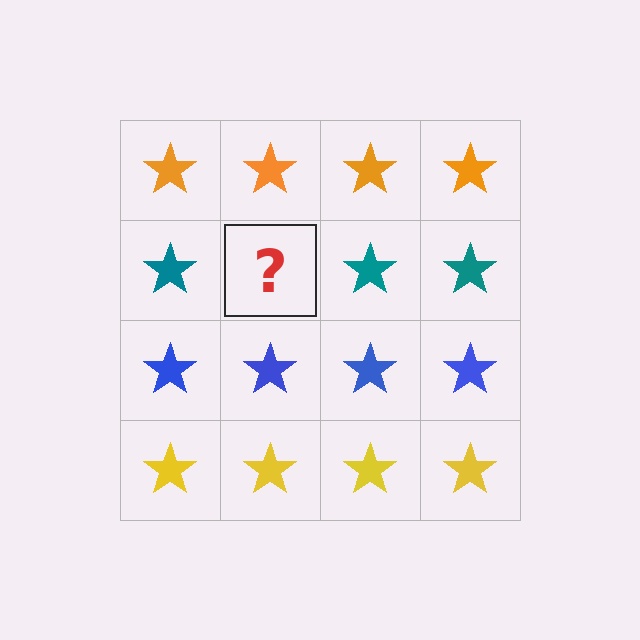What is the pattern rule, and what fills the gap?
The rule is that each row has a consistent color. The gap should be filled with a teal star.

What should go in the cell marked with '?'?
The missing cell should contain a teal star.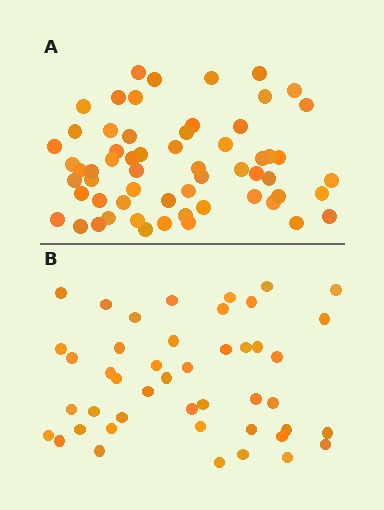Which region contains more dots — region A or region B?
Region A (the top region) has more dots.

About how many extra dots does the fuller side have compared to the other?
Region A has approximately 15 more dots than region B.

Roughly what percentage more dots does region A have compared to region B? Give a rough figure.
About 35% more.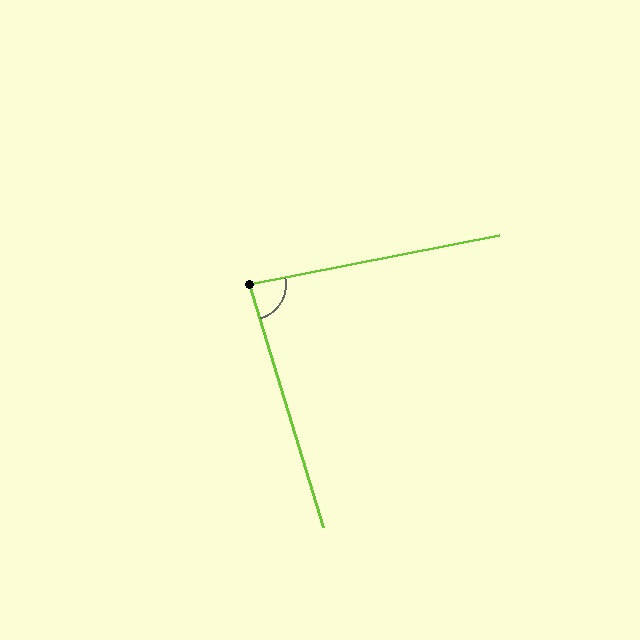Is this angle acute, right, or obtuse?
It is acute.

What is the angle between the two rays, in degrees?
Approximately 84 degrees.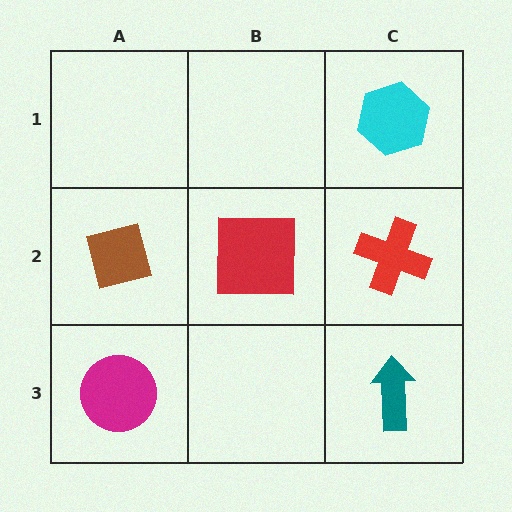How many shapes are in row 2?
3 shapes.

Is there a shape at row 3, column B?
No, that cell is empty.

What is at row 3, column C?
A teal arrow.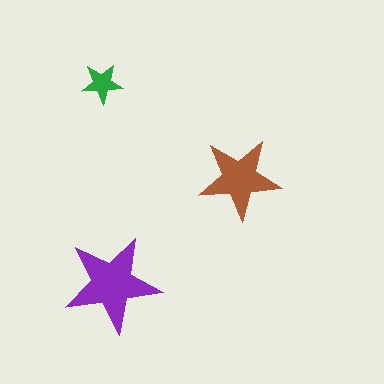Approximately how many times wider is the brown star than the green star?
About 2 times wider.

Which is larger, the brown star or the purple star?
The purple one.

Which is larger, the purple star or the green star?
The purple one.